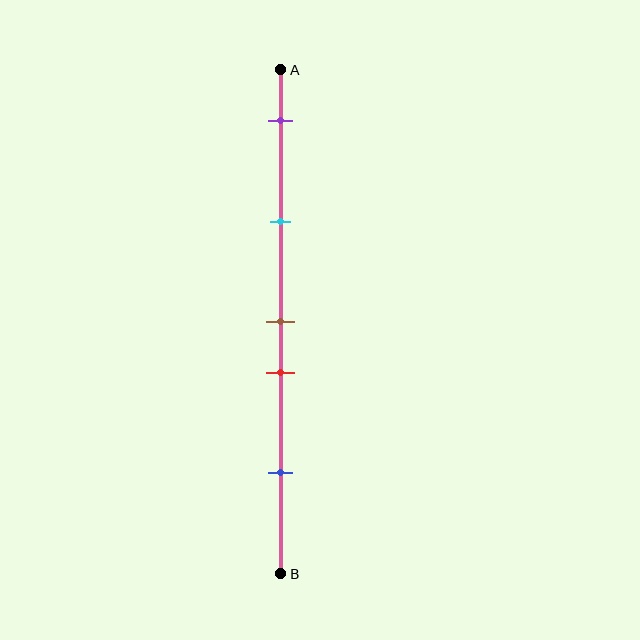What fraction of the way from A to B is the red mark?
The red mark is approximately 60% (0.6) of the way from A to B.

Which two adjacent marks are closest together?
The brown and red marks are the closest adjacent pair.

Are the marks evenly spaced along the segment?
No, the marks are not evenly spaced.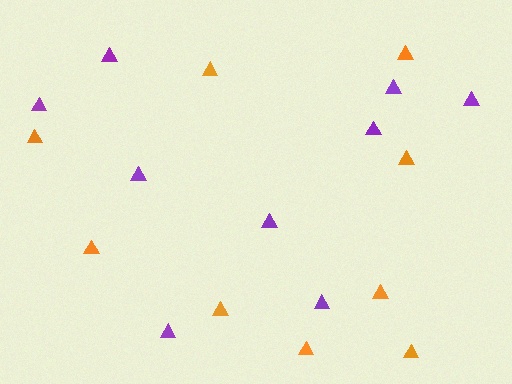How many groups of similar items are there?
There are 2 groups: one group of orange triangles (9) and one group of purple triangles (9).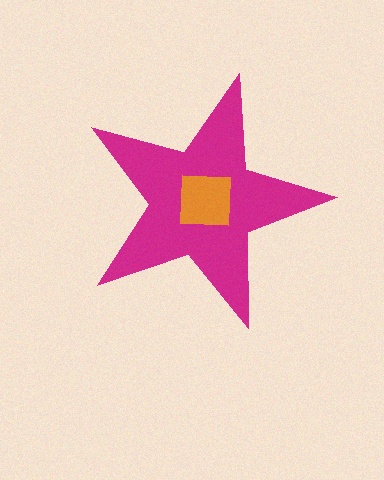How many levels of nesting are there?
2.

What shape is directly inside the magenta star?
The orange square.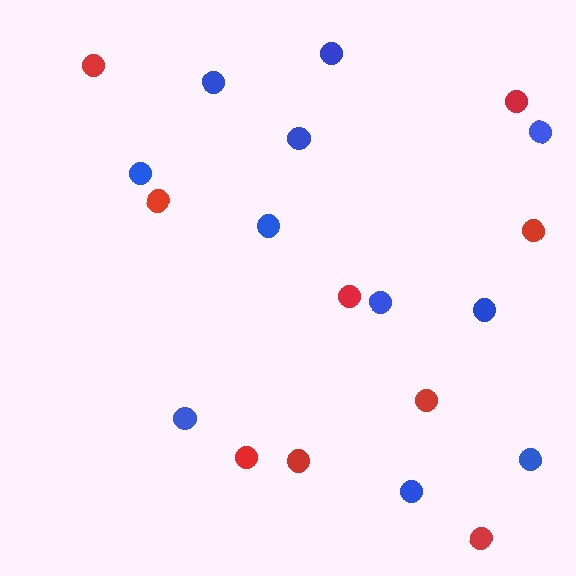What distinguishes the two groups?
There are 2 groups: one group of red circles (9) and one group of blue circles (11).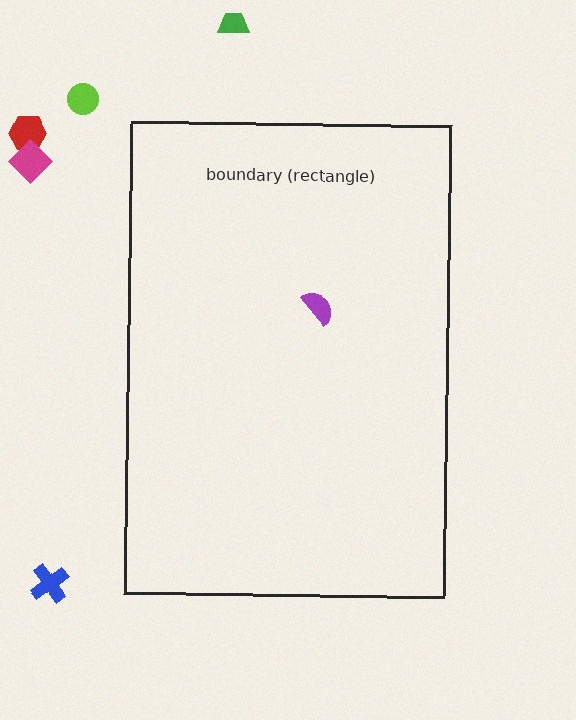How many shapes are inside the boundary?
1 inside, 5 outside.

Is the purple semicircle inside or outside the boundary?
Inside.